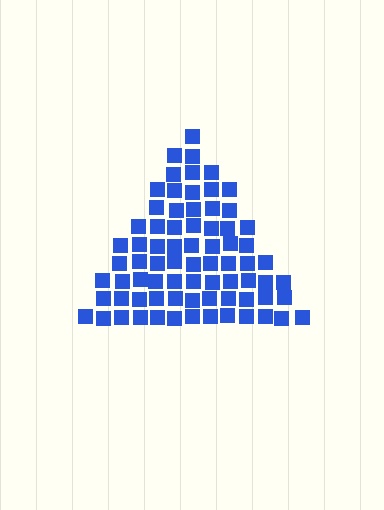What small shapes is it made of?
It is made of small squares.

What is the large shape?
The large shape is a triangle.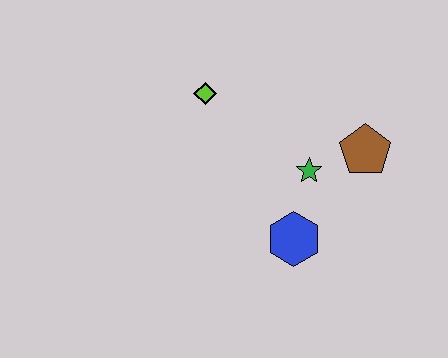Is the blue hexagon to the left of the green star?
Yes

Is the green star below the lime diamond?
Yes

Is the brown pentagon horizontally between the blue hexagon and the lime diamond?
No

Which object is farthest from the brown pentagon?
The lime diamond is farthest from the brown pentagon.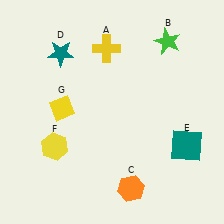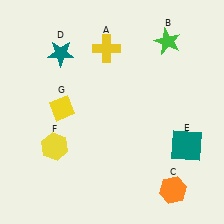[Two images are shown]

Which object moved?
The orange hexagon (C) moved right.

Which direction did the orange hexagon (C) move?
The orange hexagon (C) moved right.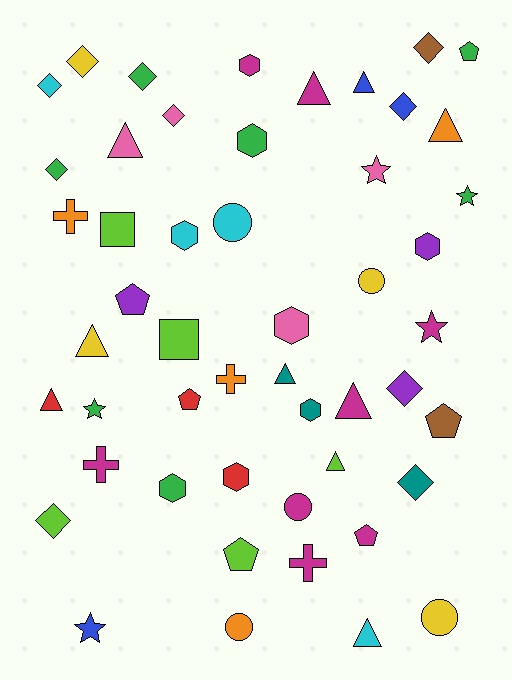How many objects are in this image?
There are 50 objects.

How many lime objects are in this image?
There are 5 lime objects.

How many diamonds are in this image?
There are 10 diamonds.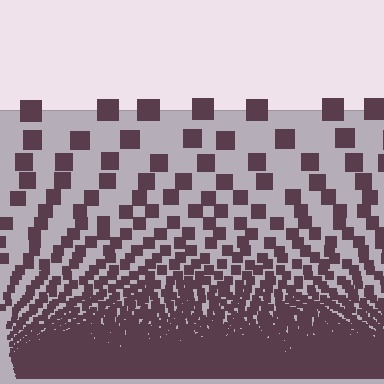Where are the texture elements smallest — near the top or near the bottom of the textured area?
Near the bottom.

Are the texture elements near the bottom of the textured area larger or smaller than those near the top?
Smaller. The gradient is inverted — elements near the bottom are smaller and denser.